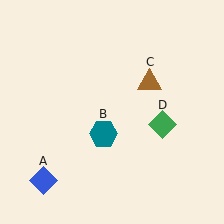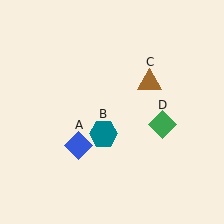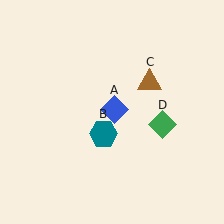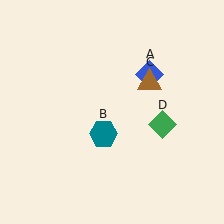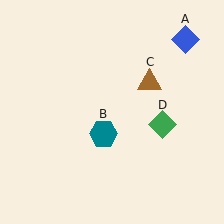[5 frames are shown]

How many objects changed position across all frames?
1 object changed position: blue diamond (object A).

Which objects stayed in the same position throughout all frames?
Teal hexagon (object B) and brown triangle (object C) and green diamond (object D) remained stationary.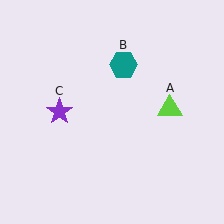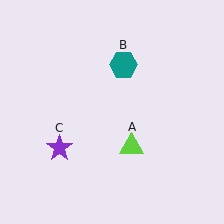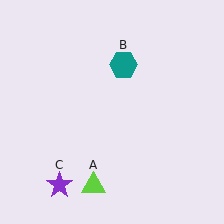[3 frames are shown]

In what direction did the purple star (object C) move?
The purple star (object C) moved down.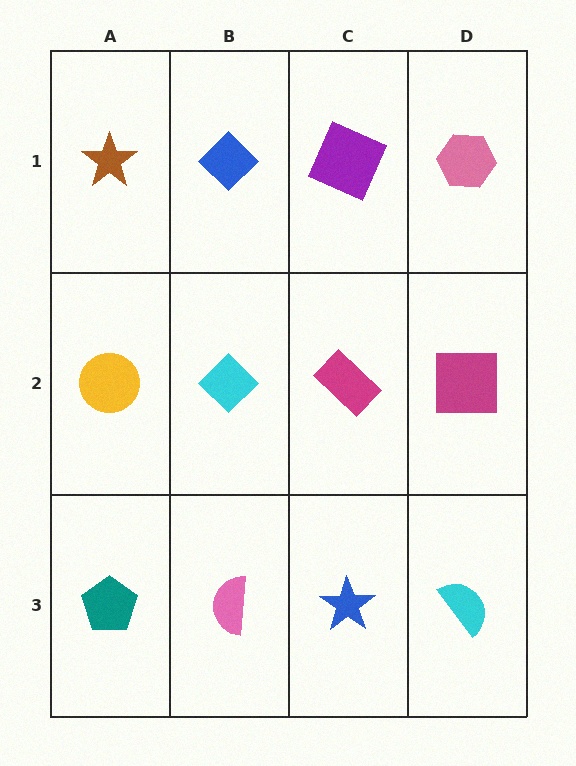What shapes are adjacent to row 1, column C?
A magenta rectangle (row 2, column C), a blue diamond (row 1, column B), a pink hexagon (row 1, column D).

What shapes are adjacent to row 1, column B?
A cyan diamond (row 2, column B), a brown star (row 1, column A), a purple square (row 1, column C).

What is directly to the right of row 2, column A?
A cyan diamond.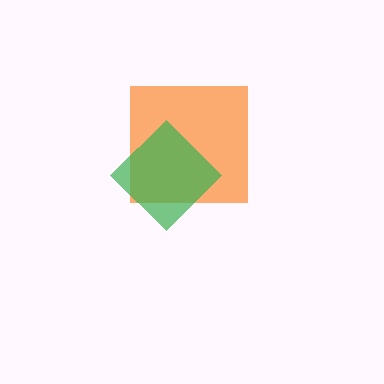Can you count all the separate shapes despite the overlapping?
Yes, there are 2 separate shapes.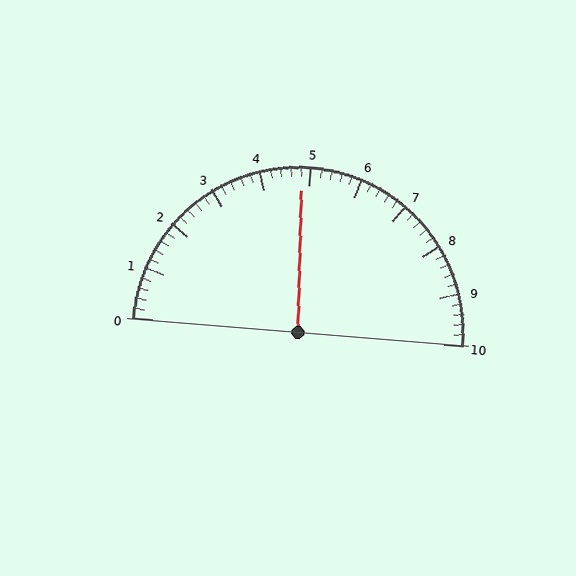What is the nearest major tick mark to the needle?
The nearest major tick mark is 5.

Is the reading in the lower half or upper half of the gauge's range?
The reading is in the lower half of the range (0 to 10).